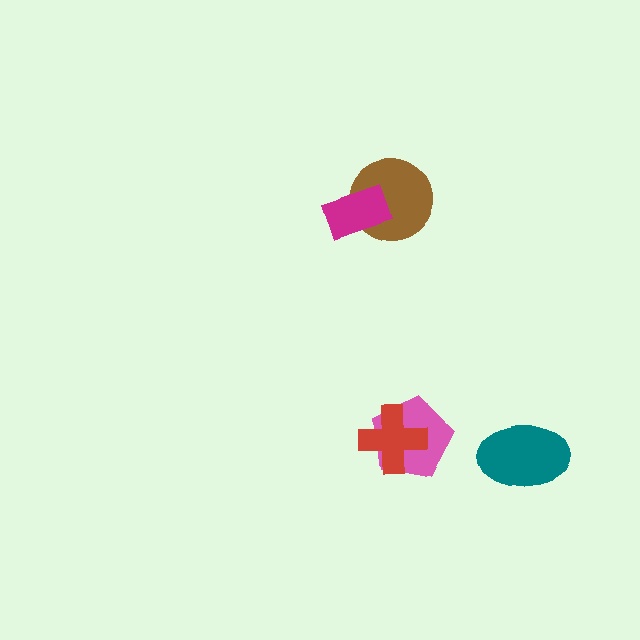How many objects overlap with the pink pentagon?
1 object overlaps with the pink pentagon.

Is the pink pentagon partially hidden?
Yes, it is partially covered by another shape.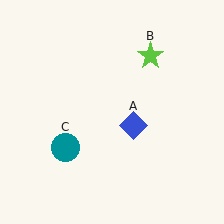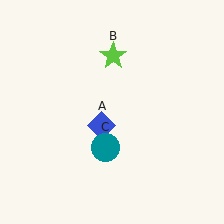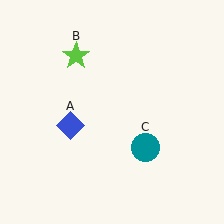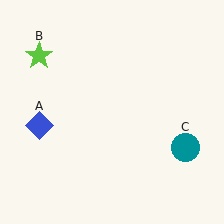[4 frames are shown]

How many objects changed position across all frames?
3 objects changed position: blue diamond (object A), lime star (object B), teal circle (object C).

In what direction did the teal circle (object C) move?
The teal circle (object C) moved right.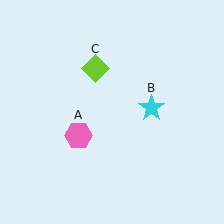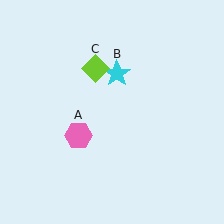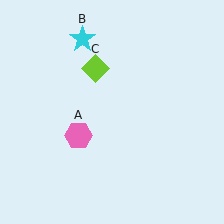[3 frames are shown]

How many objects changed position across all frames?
1 object changed position: cyan star (object B).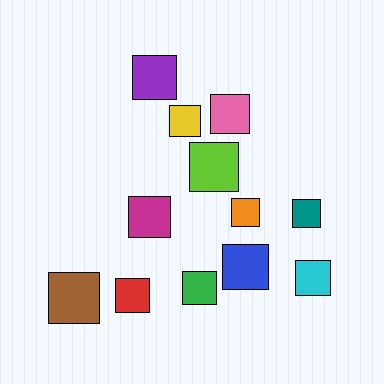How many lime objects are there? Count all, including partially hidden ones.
There is 1 lime object.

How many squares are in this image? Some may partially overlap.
There are 12 squares.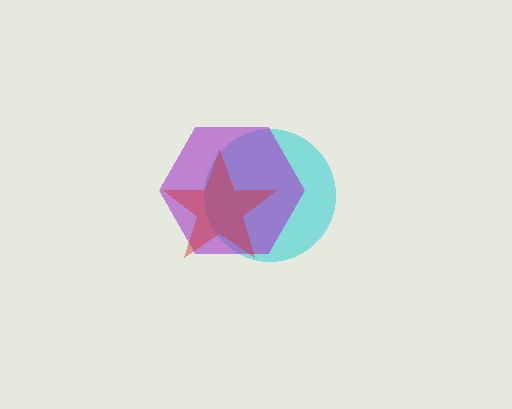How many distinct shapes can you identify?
There are 3 distinct shapes: a cyan circle, a purple hexagon, a red star.